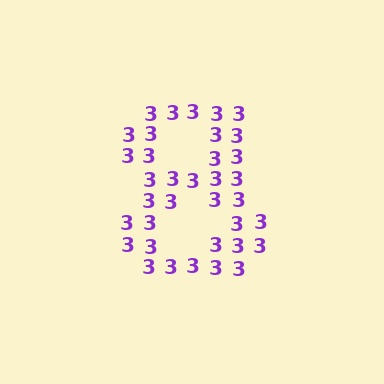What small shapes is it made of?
It is made of small digit 3's.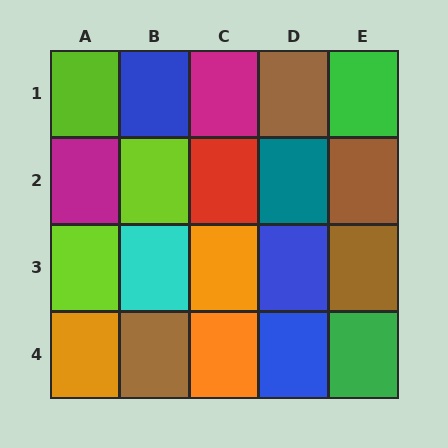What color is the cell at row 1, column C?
Magenta.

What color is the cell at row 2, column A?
Magenta.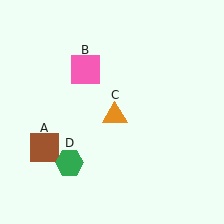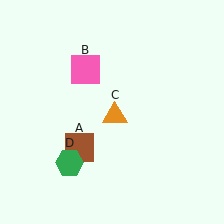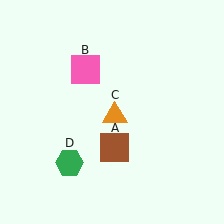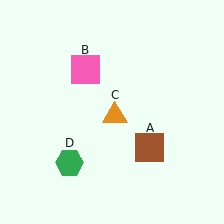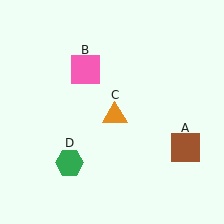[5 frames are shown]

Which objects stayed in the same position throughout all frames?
Pink square (object B) and orange triangle (object C) and green hexagon (object D) remained stationary.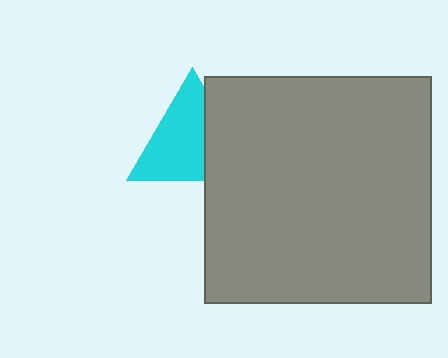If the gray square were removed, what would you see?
You would see the complete cyan triangle.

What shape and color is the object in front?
The object in front is a gray square.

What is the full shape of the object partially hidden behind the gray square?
The partially hidden object is a cyan triangle.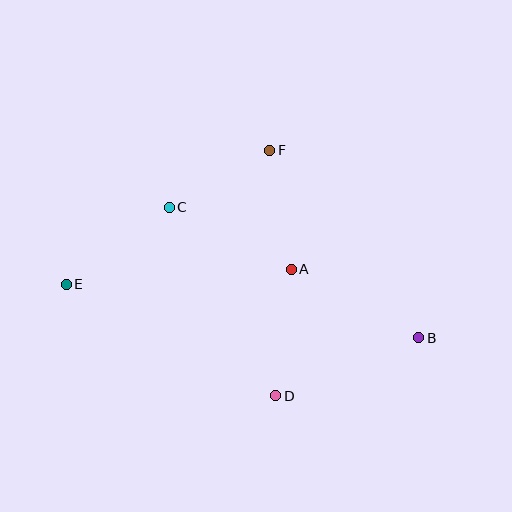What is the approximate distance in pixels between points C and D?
The distance between C and D is approximately 216 pixels.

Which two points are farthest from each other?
Points B and E are farthest from each other.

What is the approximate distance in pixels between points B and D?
The distance between B and D is approximately 154 pixels.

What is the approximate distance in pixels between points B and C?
The distance between B and C is approximately 281 pixels.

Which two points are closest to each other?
Points C and F are closest to each other.